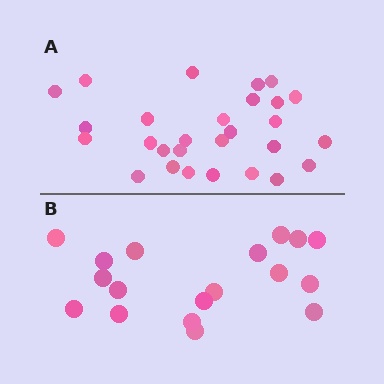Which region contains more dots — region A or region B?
Region A (the top region) has more dots.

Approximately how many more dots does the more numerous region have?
Region A has roughly 10 or so more dots than region B.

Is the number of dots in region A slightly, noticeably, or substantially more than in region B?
Region A has substantially more. The ratio is roughly 1.6 to 1.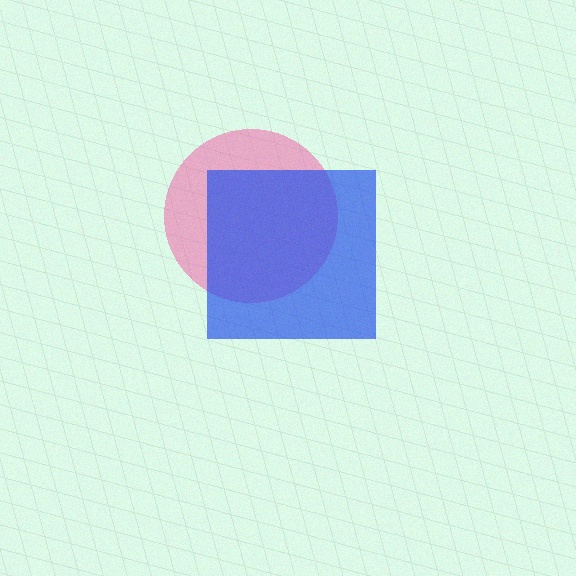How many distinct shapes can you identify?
There are 2 distinct shapes: a pink circle, a blue square.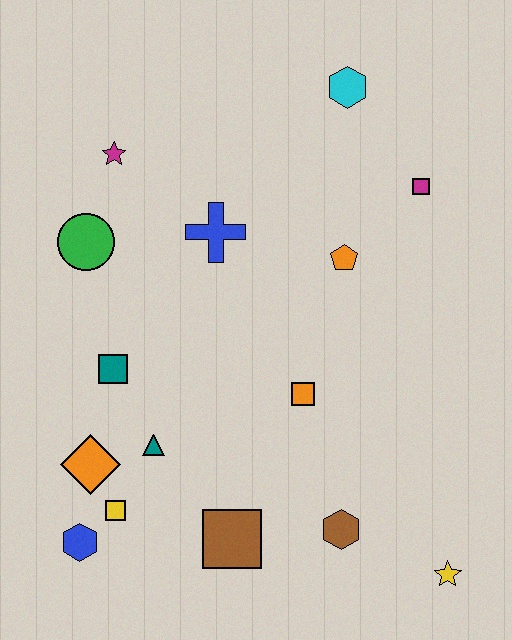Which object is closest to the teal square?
The teal triangle is closest to the teal square.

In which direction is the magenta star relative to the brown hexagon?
The magenta star is above the brown hexagon.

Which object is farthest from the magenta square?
The blue hexagon is farthest from the magenta square.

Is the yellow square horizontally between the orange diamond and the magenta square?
Yes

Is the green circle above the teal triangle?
Yes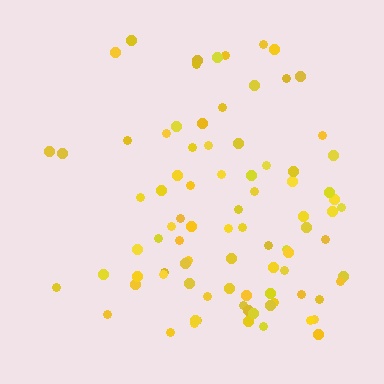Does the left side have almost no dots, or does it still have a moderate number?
Still a moderate number, just noticeably fewer than the right.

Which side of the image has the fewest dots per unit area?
The left.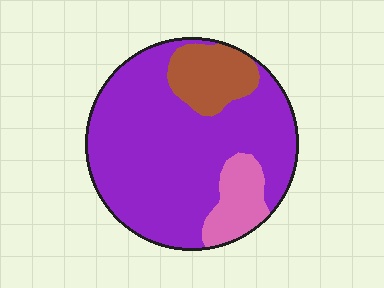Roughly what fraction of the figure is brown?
Brown covers about 15% of the figure.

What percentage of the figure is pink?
Pink covers 12% of the figure.